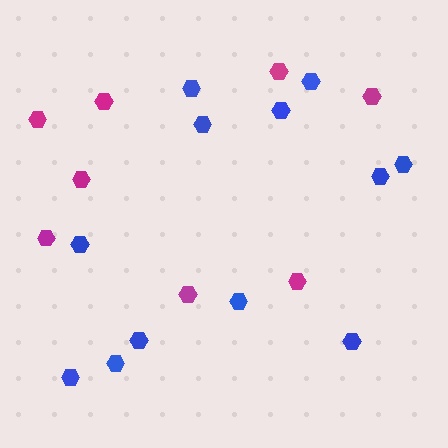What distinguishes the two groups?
There are 2 groups: one group of magenta hexagons (8) and one group of blue hexagons (12).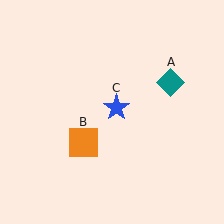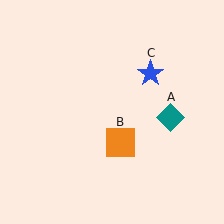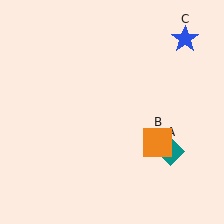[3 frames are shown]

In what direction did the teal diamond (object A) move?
The teal diamond (object A) moved down.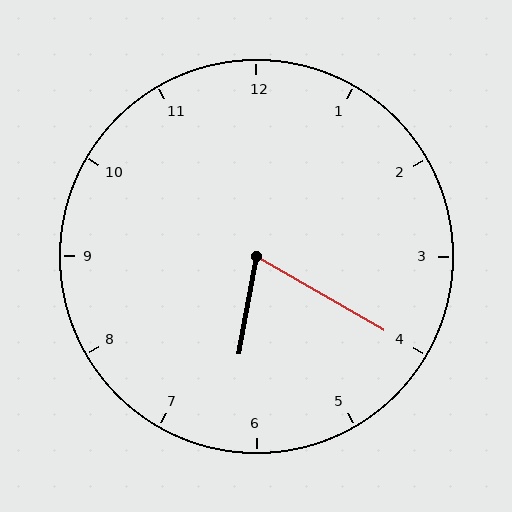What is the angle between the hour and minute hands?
Approximately 70 degrees.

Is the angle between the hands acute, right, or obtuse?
It is acute.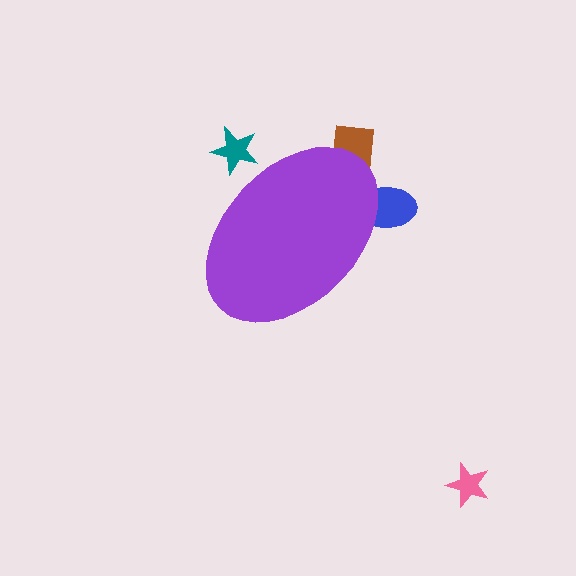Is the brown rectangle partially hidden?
Yes, the brown rectangle is partially hidden behind the purple ellipse.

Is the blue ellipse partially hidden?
Yes, the blue ellipse is partially hidden behind the purple ellipse.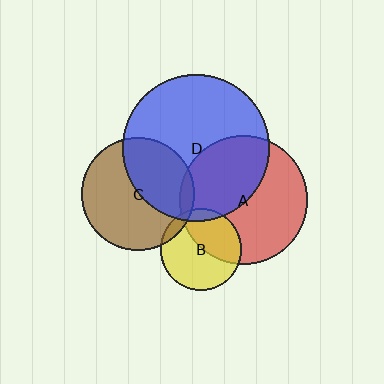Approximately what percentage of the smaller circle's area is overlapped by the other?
Approximately 40%.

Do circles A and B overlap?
Yes.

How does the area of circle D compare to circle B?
Approximately 3.3 times.